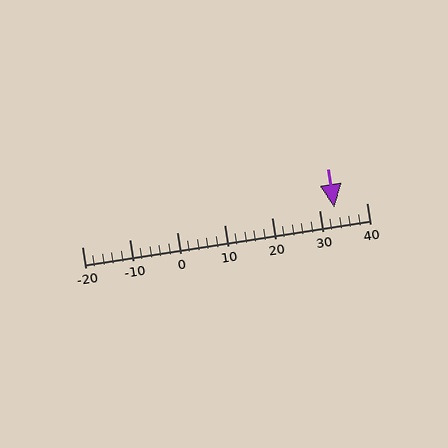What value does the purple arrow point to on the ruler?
The purple arrow points to approximately 33.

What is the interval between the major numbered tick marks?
The major tick marks are spaced 10 units apart.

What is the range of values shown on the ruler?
The ruler shows values from -20 to 40.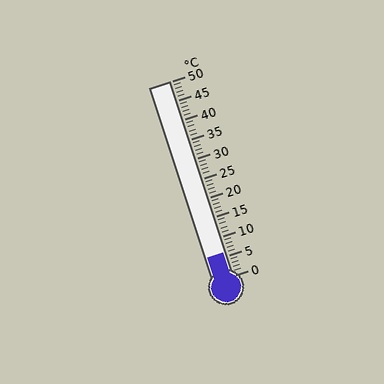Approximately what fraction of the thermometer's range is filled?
The thermometer is filled to approximately 10% of its range.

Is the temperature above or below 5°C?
The temperature is above 5°C.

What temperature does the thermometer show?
The thermometer shows approximately 6°C.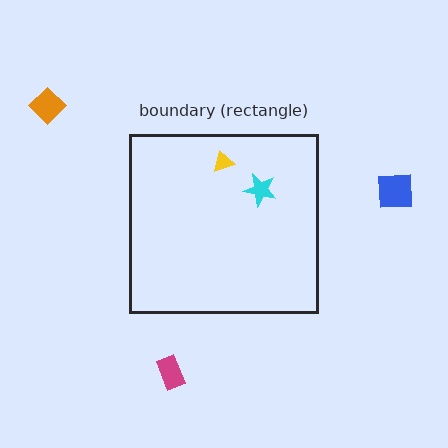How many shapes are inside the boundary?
2 inside, 3 outside.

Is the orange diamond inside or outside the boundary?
Outside.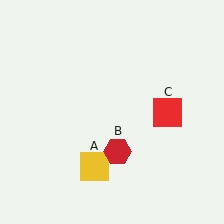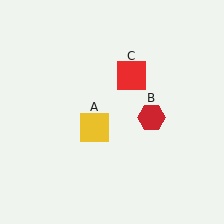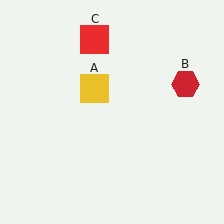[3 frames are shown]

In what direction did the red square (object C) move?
The red square (object C) moved up and to the left.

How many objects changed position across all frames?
3 objects changed position: yellow square (object A), red hexagon (object B), red square (object C).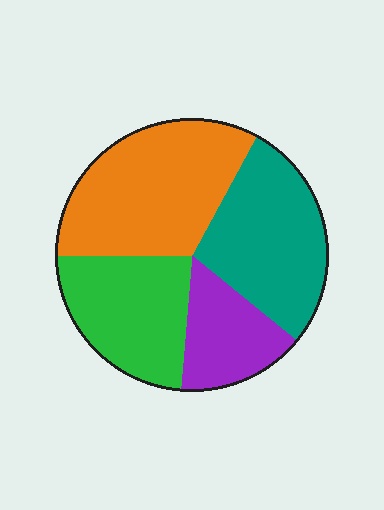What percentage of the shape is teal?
Teal covers roughly 30% of the shape.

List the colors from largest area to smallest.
From largest to smallest: orange, teal, green, purple.